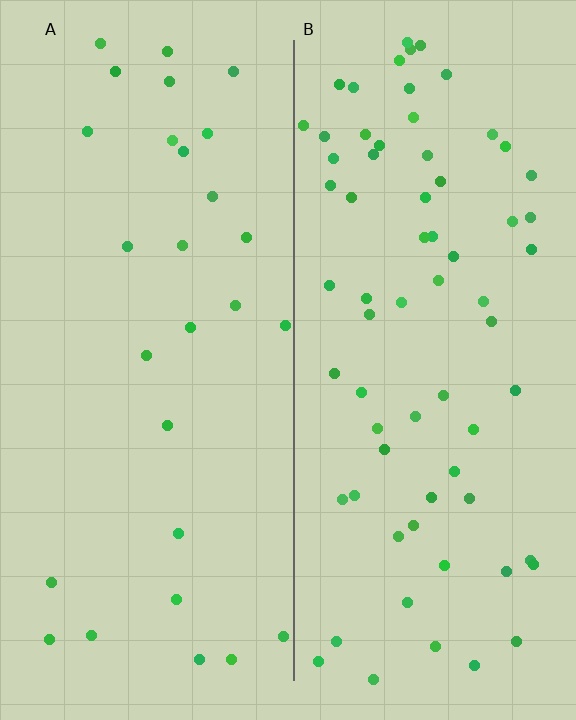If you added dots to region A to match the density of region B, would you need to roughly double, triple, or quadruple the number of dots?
Approximately double.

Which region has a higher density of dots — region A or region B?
B (the right).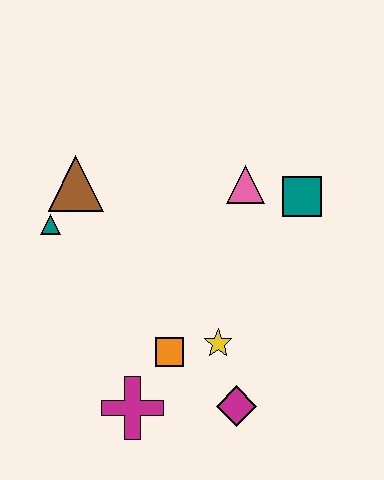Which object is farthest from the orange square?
The teal square is farthest from the orange square.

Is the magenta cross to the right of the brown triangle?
Yes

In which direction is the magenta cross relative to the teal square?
The magenta cross is below the teal square.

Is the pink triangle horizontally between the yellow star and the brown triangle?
No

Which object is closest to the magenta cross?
The orange square is closest to the magenta cross.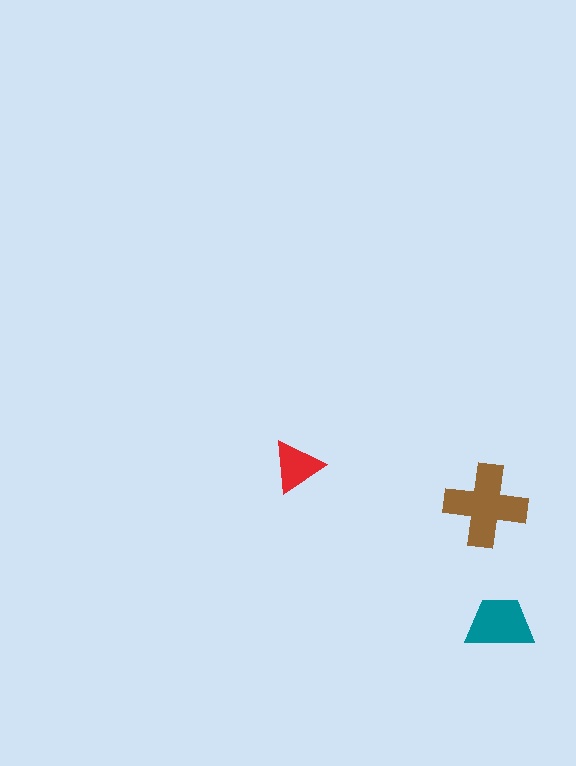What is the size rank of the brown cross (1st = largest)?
1st.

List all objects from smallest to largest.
The red triangle, the teal trapezoid, the brown cross.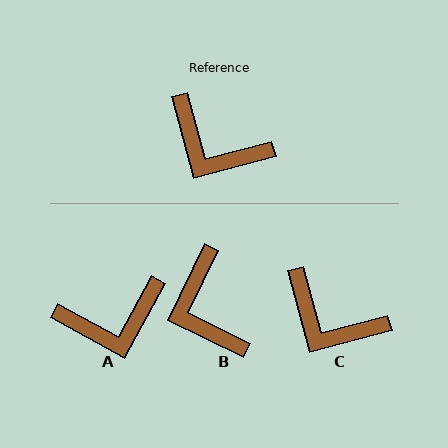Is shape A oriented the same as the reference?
No, it is off by about 46 degrees.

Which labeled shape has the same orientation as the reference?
C.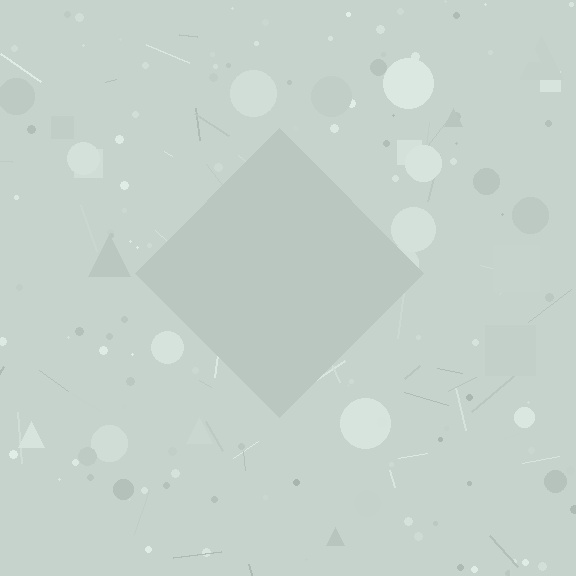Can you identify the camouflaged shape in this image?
The camouflaged shape is a diamond.